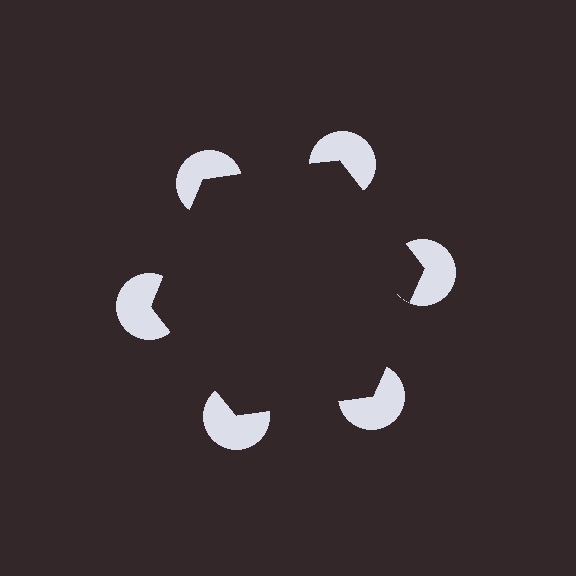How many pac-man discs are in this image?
There are 6 — one at each vertex of the illusory hexagon.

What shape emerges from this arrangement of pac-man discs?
An illusory hexagon — its edges are inferred from the aligned wedge cuts in the pac-man discs, not physically drawn.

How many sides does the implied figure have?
6 sides.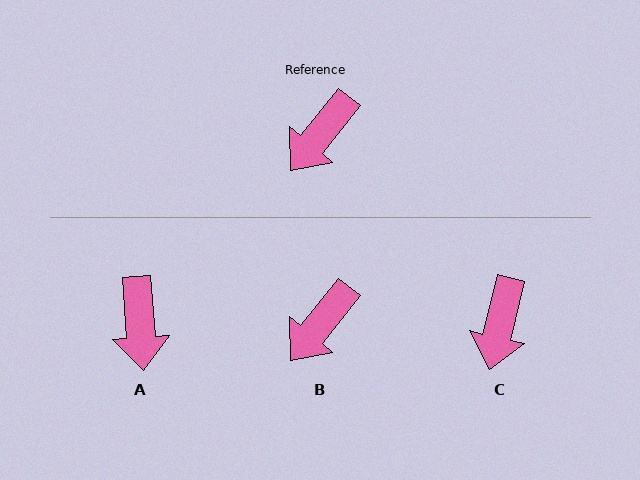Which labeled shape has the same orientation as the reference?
B.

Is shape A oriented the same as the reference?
No, it is off by about 43 degrees.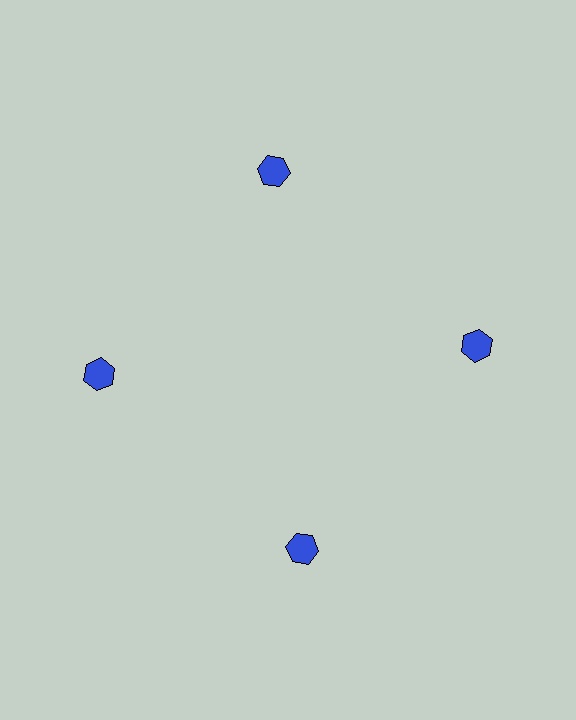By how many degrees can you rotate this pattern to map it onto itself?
The pattern maps onto itself every 90 degrees of rotation.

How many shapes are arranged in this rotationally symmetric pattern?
There are 4 shapes, arranged in 4 groups of 1.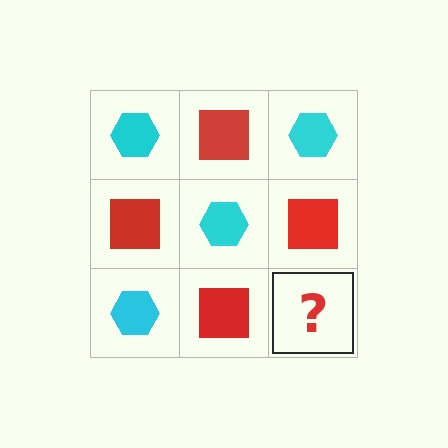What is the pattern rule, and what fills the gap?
The rule is that it alternates cyan hexagon and red square in a checkerboard pattern. The gap should be filled with a cyan hexagon.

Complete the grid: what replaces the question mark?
The question mark should be replaced with a cyan hexagon.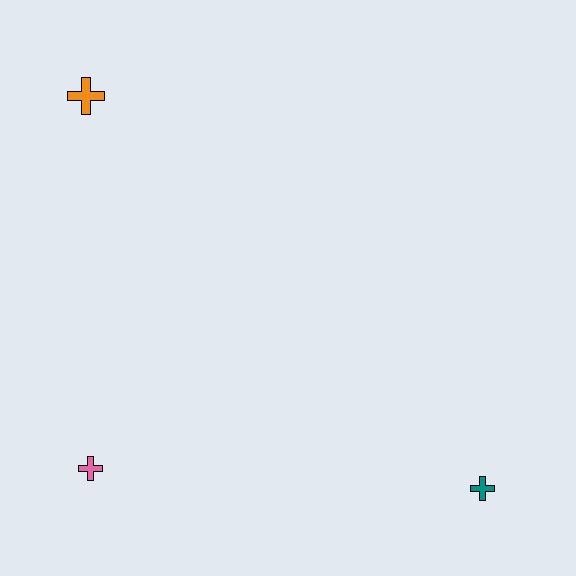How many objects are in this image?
There are 3 objects.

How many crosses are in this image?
There are 3 crosses.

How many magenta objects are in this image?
There are no magenta objects.